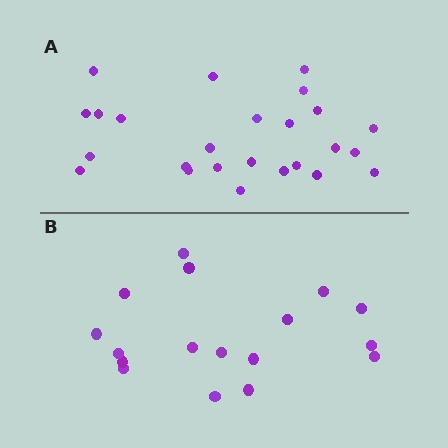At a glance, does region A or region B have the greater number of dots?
Region A (the top region) has more dots.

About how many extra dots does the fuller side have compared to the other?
Region A has roughly 8 or so more dots than region B.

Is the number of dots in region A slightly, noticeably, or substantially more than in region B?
Region A has substantially more. The ratio is roughly 1.5 to 1.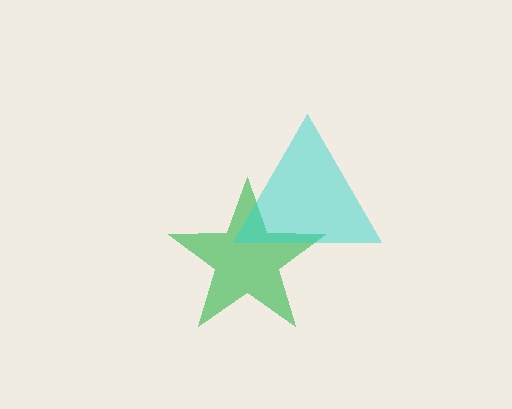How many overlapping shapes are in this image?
There are 2 overlapping shapes in the image.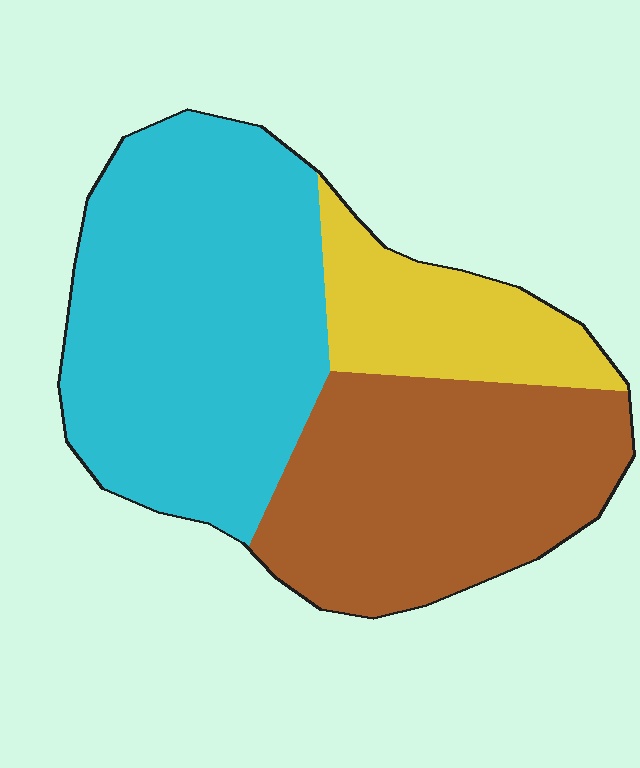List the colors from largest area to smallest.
From largest to smallest: cyan, brown, yellow.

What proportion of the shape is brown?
Brown covers around 35% of the shape.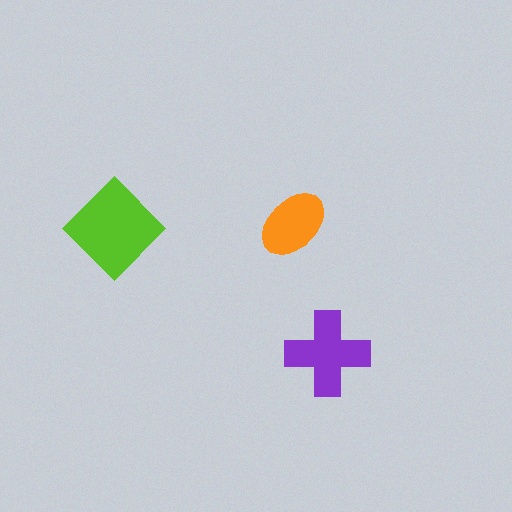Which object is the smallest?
The orange ellipse.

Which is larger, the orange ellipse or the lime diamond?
The lime diamond.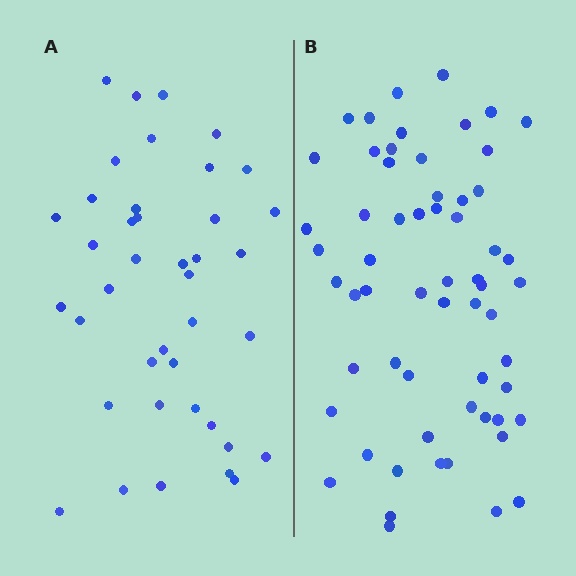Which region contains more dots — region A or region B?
Region B (the right region) has more dots.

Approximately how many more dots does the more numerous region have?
Region B has approximately 20 more dots than region A.